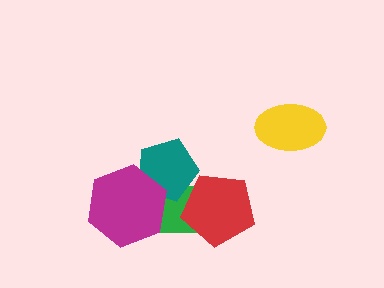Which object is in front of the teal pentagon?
The magenta hexagon is in front of the teal pentagon.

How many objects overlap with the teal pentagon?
3 objects overlap with the teal pentagon.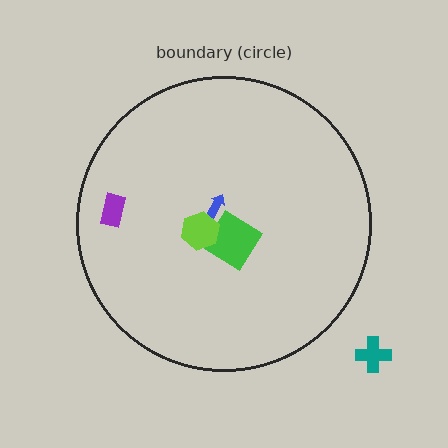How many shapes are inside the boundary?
4 inside, 1 outside.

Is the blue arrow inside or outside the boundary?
Inside.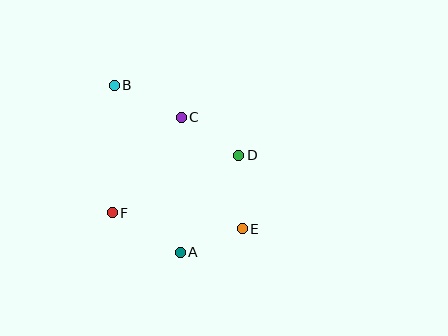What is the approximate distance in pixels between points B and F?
The distance between B and F is approximately 128 pixels.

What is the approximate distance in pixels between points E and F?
The distance between E and F is approximately 131 pixels.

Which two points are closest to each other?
Points A and E are closest to each other.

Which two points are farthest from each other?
Points B and E are farthest from each other.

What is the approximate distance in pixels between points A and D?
The distance between A and D is approximately 113 pixels.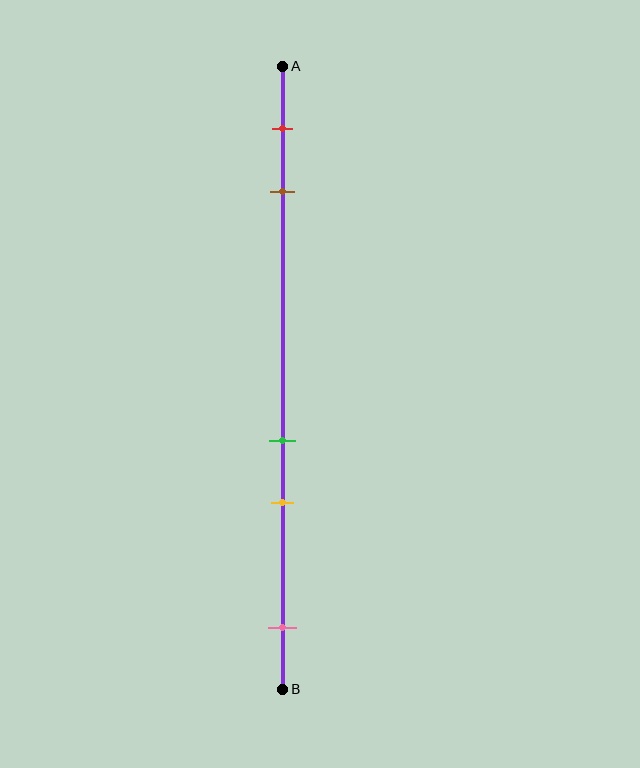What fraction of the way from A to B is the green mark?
The green mark is approximately 60% (0.6) of the way from A to B.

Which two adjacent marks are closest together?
The green and yellow marks are the closest adjacent pair.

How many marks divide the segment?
There are 5 marks dividing the segment.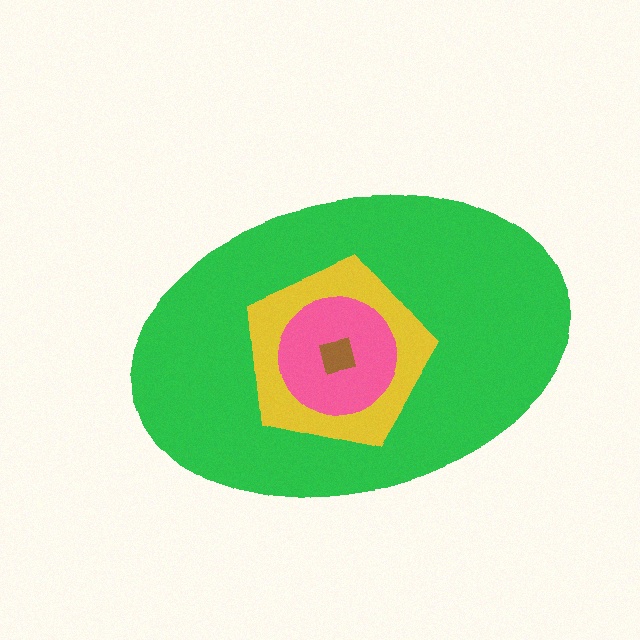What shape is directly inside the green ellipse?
The yellow pentagon.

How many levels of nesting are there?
4.